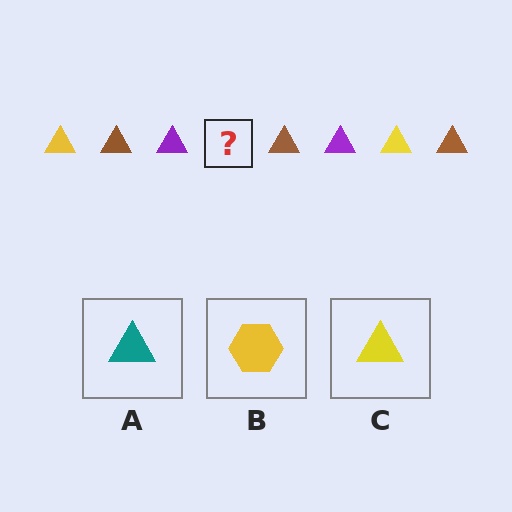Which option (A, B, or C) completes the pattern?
C.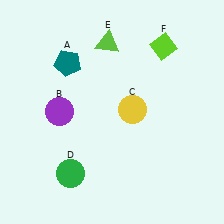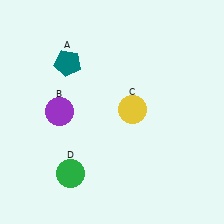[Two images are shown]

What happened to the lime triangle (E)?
The lime triangle (E) was removed in Image 2. It was in the top-left area of Image 1.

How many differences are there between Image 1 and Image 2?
There are 2 differences between the two images.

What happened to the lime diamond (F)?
The lime diamond (F) was removed in Image 2. It was in the top-right area of Image 1.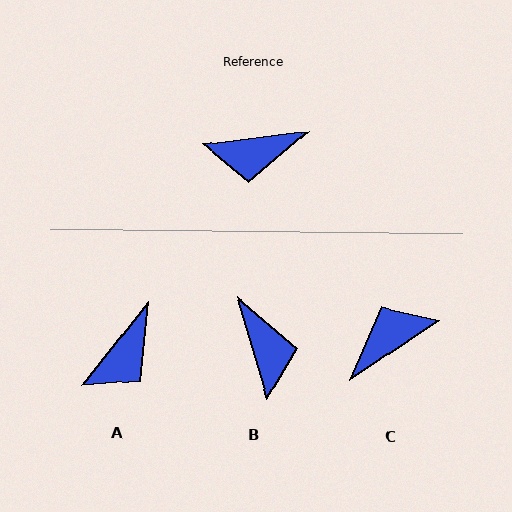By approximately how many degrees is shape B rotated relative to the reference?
Approximately 99 degrees counter-clockwise.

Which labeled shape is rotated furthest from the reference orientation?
C, about 153 degrees away.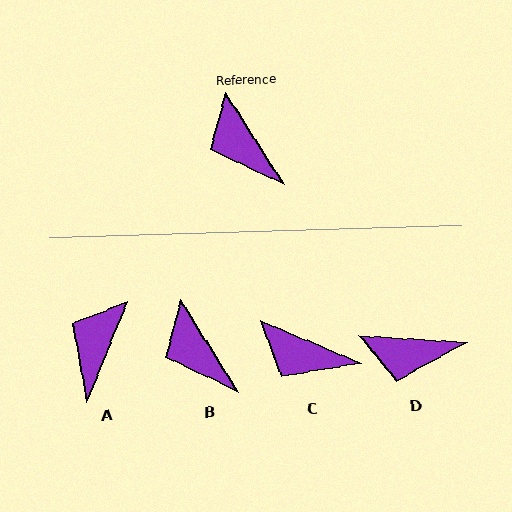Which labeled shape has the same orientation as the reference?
B.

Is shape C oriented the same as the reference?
No, it is off by about 35 degrees.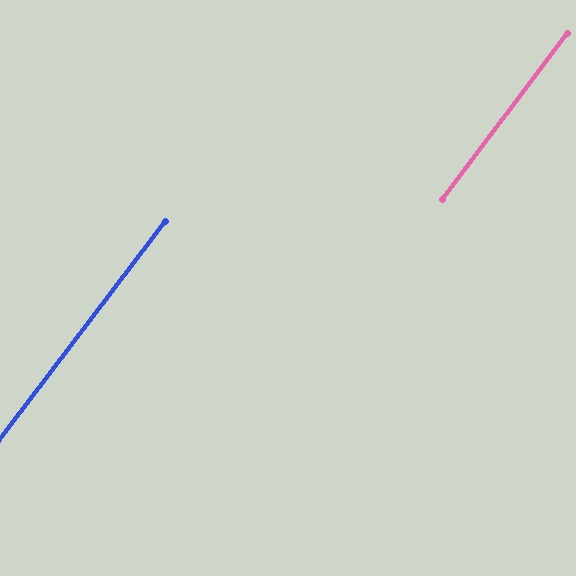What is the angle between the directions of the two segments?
Approximately 0 degrees.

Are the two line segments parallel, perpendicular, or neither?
Parallel — their directions differ by only 0.4°.